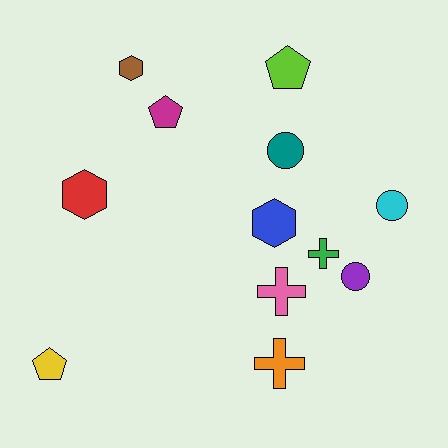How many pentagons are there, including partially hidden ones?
There are 3 pentagons.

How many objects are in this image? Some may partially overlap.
There are 12 objects.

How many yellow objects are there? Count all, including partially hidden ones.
There is 1 yellow object.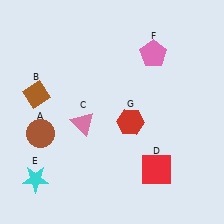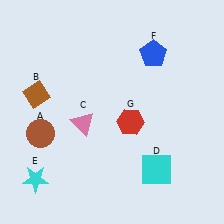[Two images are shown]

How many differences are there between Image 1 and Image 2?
There are 2 differences between the two images.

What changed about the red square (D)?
In Image 1, D is red. In Image 2, it changed to cyan.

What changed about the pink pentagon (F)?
In Image 1, F is pink. In Image 2, it changed to blue.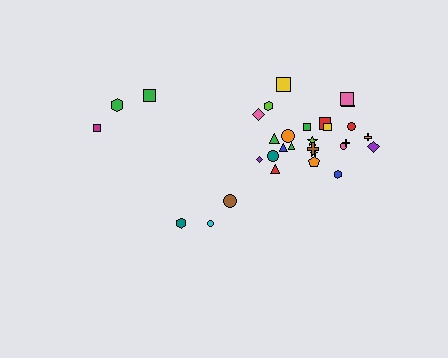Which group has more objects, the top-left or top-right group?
The top-right group.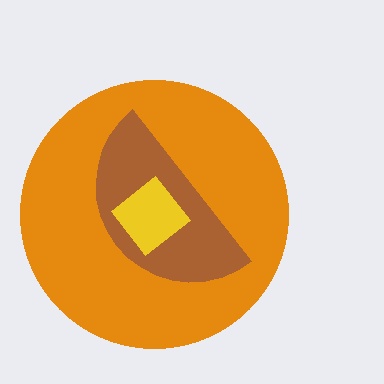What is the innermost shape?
The yellow diamond.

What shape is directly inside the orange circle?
The brown semicircle.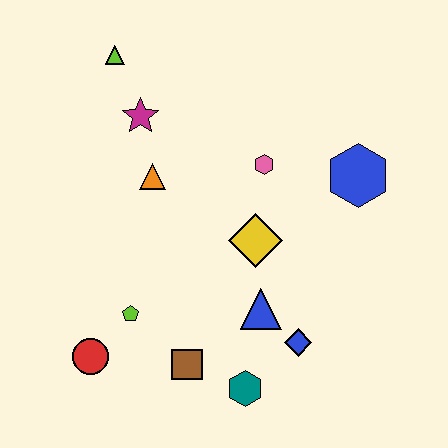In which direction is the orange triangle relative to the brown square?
The orange triangle is above the brown square.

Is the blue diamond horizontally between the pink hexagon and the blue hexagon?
Yes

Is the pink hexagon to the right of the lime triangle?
Yes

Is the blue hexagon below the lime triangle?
Yes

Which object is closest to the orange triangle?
The magenta star is closest to the orange triangle.